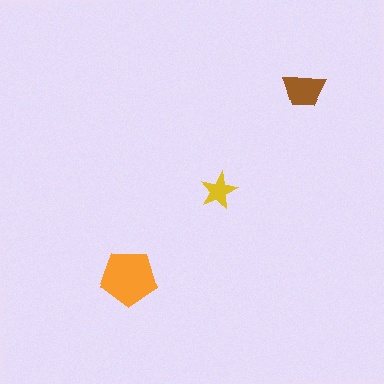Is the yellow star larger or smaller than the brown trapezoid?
Smaller.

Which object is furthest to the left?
The orange pentagon is leftmost.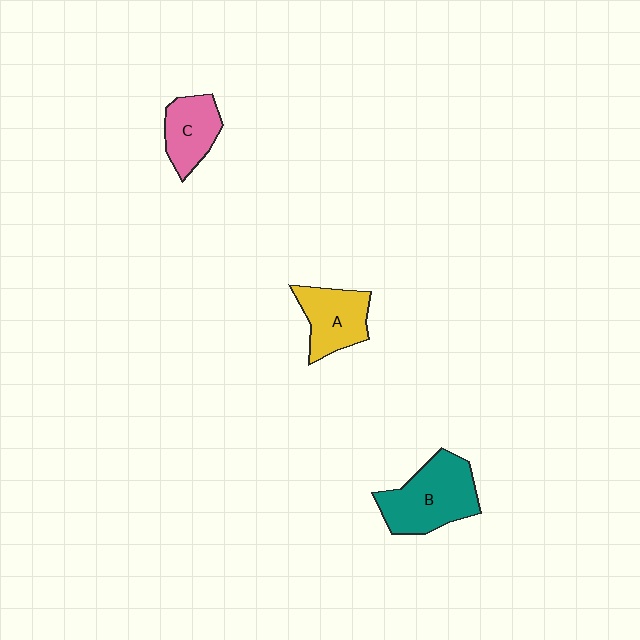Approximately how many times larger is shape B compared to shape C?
Approximately 1.6 times.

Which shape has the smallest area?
Shape C (pink).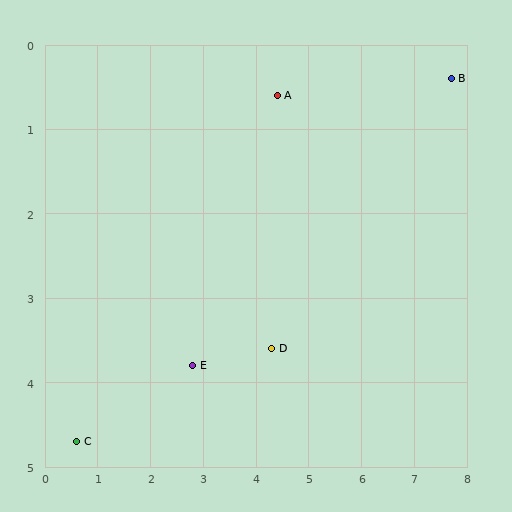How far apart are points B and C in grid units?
Points B and C are about 8.3 grid units apart.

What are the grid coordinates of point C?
Point C is at approximately (0.6, 4.7).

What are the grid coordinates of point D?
Point D is at approximately (4.3, 3.6).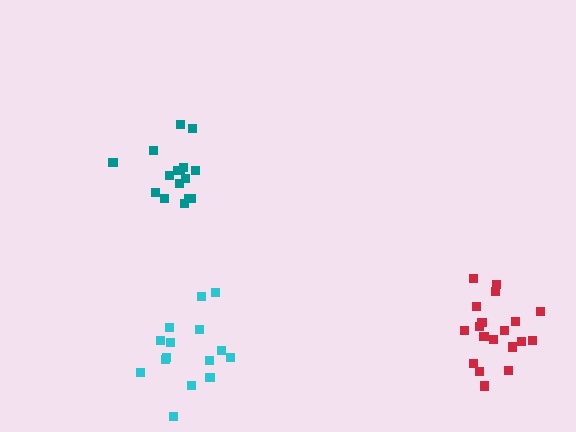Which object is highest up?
The teal cluster is topmost.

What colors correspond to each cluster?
The clusters are colored: teal, red, cyan.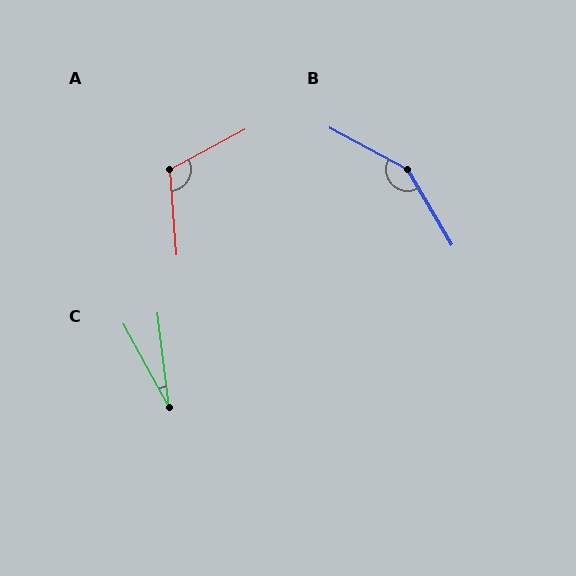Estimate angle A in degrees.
Approximately 114 degrees.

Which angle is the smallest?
C, at approximately 21 degrees.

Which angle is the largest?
B, at approximately 149 degrees.